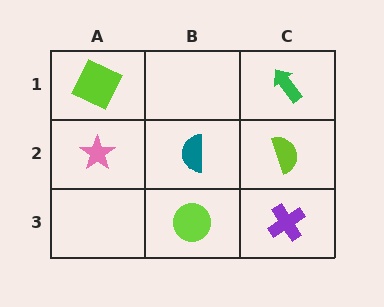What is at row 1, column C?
A green arrow.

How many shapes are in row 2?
3 shapes.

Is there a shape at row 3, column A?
No, that cell is empty.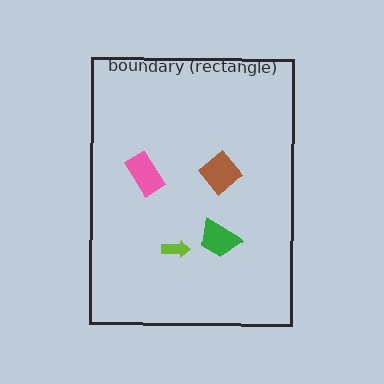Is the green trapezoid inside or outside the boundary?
Inside.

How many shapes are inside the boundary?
4 inside, 0 outside.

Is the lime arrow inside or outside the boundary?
Inside.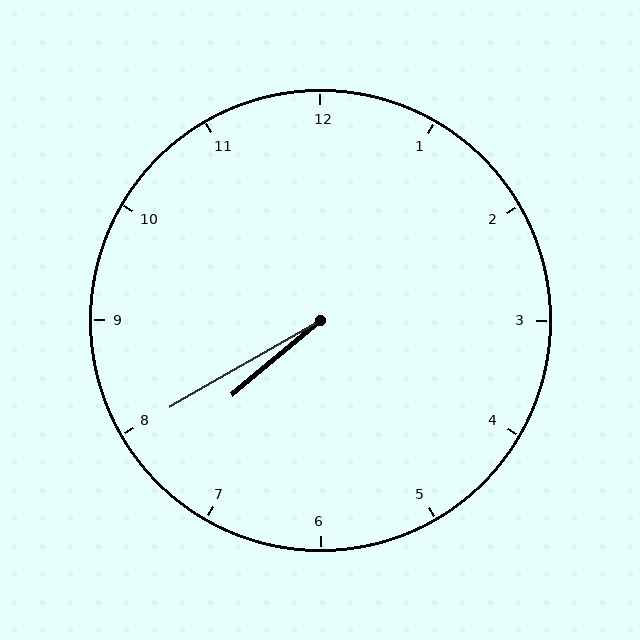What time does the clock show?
7:40.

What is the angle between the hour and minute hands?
Approximately 10 degrees.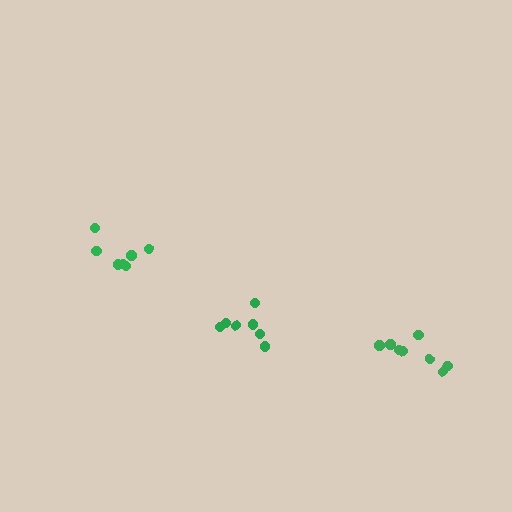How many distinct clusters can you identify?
There are 3 distinct clusters.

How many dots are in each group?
Group 1: 7 dots, Group 2: 7 dots, Group 3: 8 dots (22 total).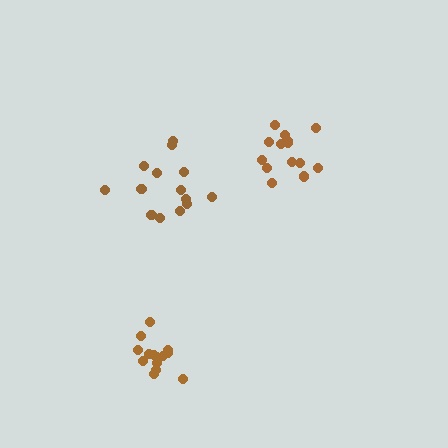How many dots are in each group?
Group 1: 14 dots, Group 2: 14 dots, Group 3: 14 dots (42 total).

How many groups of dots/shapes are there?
There are 3 groups.